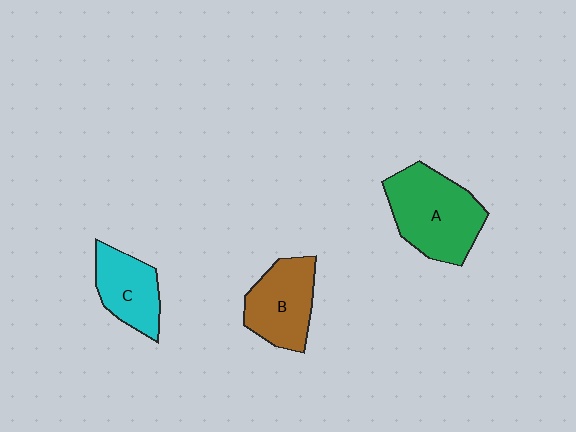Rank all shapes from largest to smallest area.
From largest to smallest: A (green), B (brown), C (cyan).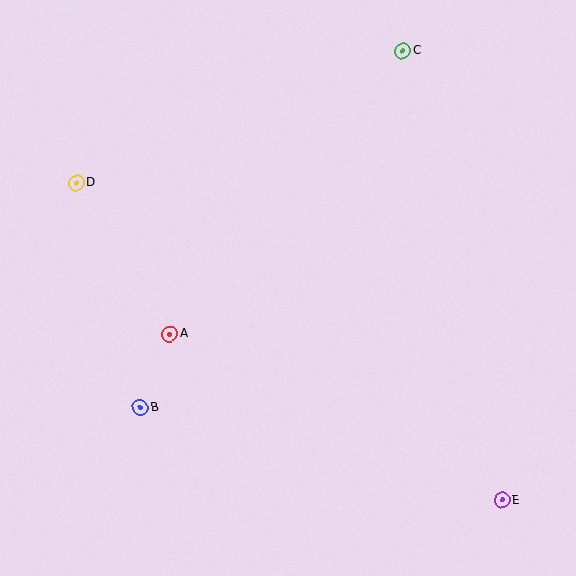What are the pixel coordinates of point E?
Point E is at (502, 500).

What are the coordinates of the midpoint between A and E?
The midpoint between A and E is at (336, 417).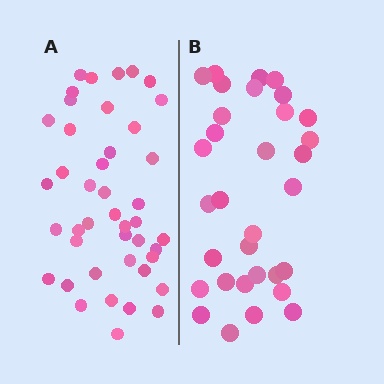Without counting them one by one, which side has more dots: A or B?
Region A (the left region) has more dots.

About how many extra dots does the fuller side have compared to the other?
Region A has roughly 12 or so more dots than region B.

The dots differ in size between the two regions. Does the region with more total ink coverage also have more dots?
No. Region B has more total ink coverage because its dots are larger, but region A actually contains more individual dots. Total area can be misleading — the number of items is what matters here.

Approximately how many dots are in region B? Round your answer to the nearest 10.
About 30 dots. (The exact count is 32, which rounds to 30.)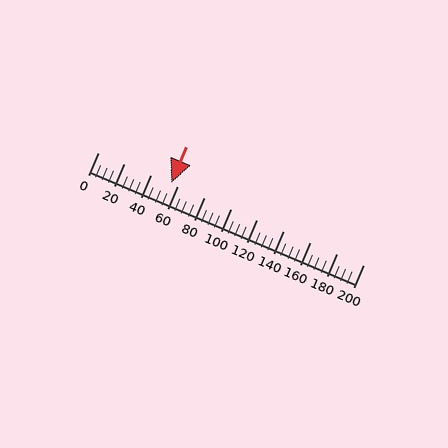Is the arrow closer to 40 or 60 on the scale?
The arrow is closer to 60.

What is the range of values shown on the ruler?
The ruler shows values from 0 to 200.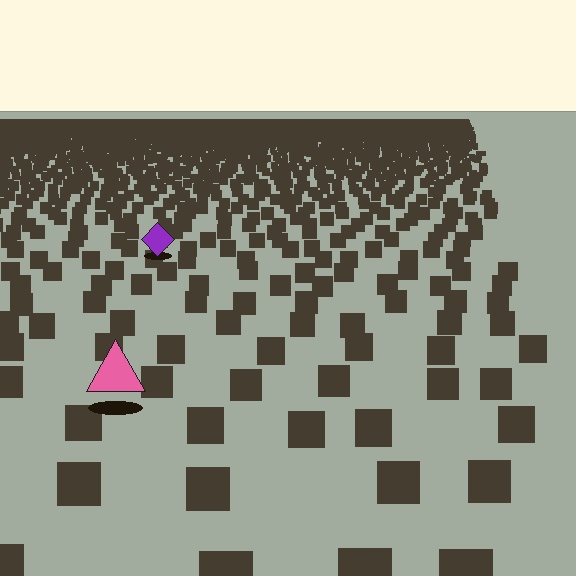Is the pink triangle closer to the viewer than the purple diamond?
Yes. The pink triangle is closer — you can tell from the texture gradient: the ground texture is coarser near it.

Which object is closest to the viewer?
The pink triangle is closest. The texture marks near it are larger and more spread out.